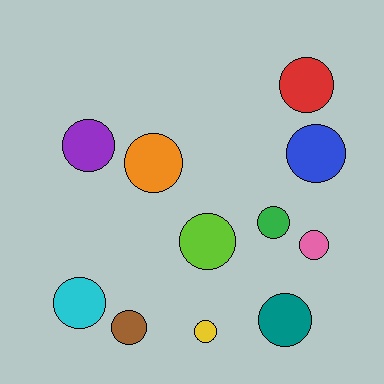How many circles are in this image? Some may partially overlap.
There are 11 circles.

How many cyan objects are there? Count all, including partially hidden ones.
There is 1 cyan object.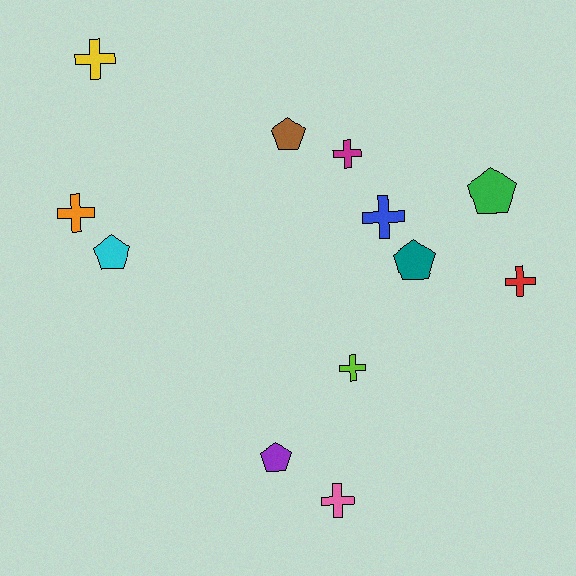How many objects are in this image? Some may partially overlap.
There are 12 objects.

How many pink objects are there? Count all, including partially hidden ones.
There is 1 pink object.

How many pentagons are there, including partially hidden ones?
There are 5 pentagons.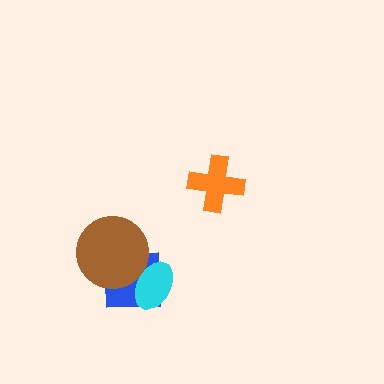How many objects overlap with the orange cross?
0 objects overlap with the orange cross.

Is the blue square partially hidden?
Yes, it is partially covered by another shape.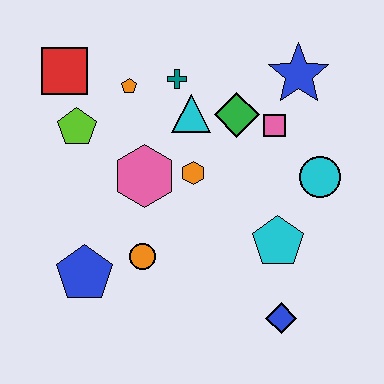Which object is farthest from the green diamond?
The blue pentagon is farthest from the green diamond.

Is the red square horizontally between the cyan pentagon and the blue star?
No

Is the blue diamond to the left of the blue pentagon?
No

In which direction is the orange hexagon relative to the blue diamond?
The orange hexagon is above the blue diamond.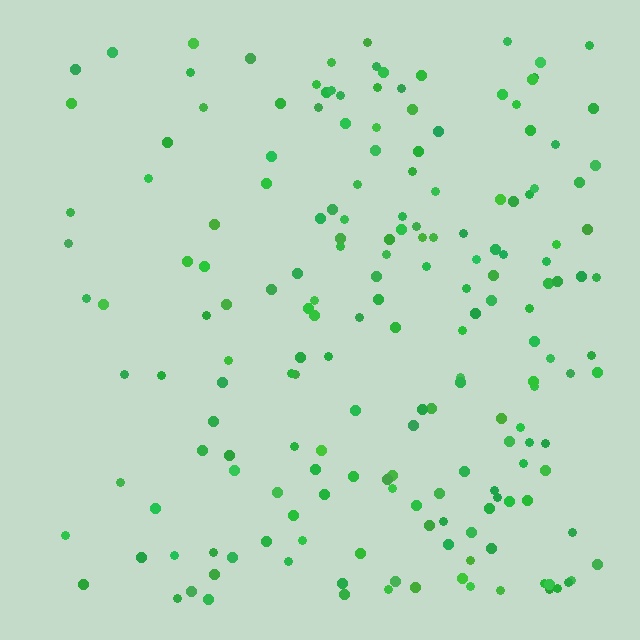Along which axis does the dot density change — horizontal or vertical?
Horizontal.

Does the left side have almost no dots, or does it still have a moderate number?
Still a moderate number, just noticeably fewer than the right.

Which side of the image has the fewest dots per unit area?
The left.